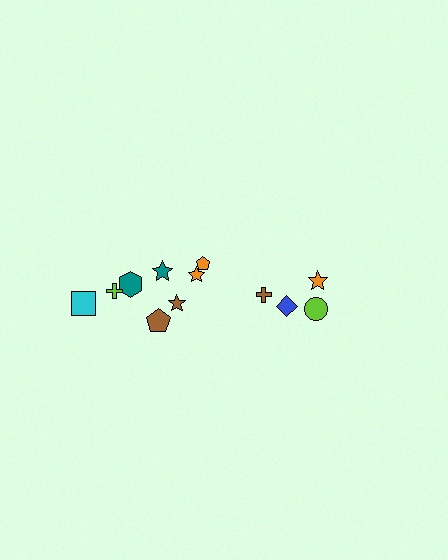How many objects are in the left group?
There are 8 objects.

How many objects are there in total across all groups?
There are 12 objects.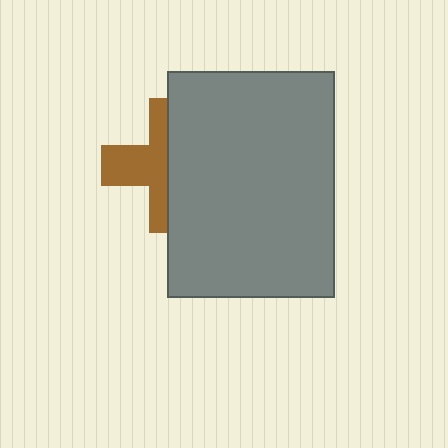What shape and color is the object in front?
The object in front is a gray rectangle.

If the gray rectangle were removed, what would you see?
You would see the complete brown cross.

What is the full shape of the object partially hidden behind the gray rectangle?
The partially hidden object is a brown cross.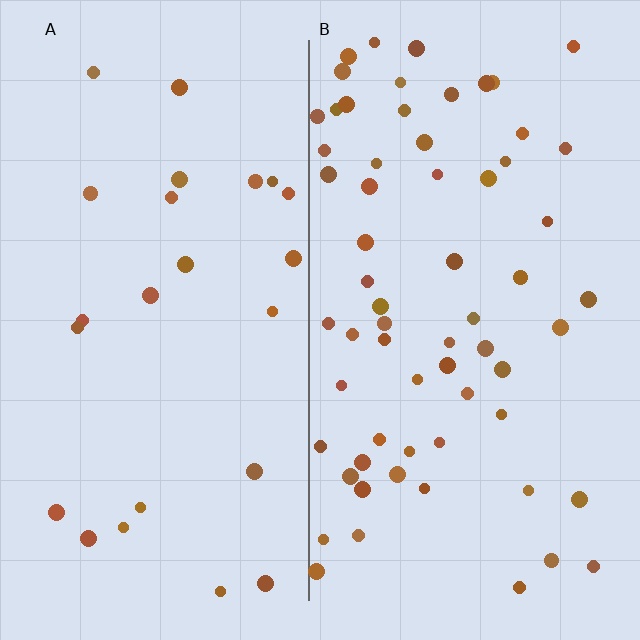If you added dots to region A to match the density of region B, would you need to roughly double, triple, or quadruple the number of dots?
Approximately triple.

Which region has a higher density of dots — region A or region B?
B (the right).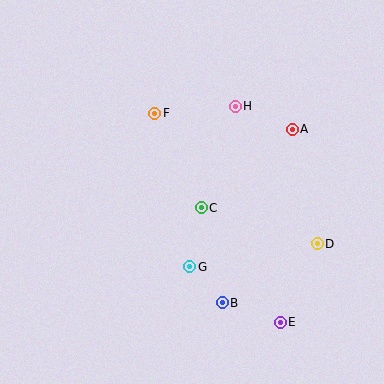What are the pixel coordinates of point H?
Point H is at (235, 106).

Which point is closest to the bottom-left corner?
Point G is closest to the bottom-left corner.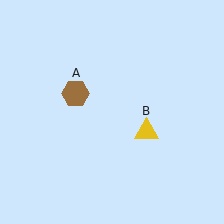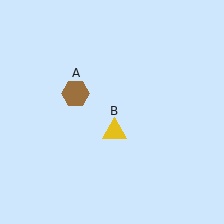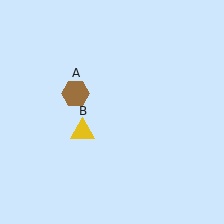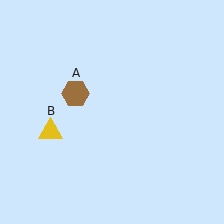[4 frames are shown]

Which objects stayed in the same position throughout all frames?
Brown hexagon (object A) remained stationary.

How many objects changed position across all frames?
1 object changed position: yellow triangle (object B).